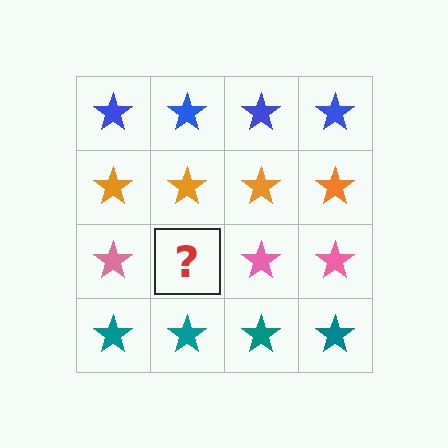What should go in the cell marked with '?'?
The missing cell should contain a pink star.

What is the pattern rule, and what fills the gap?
The rule is that each row has a consistent color. The gap should be filled with a pink star.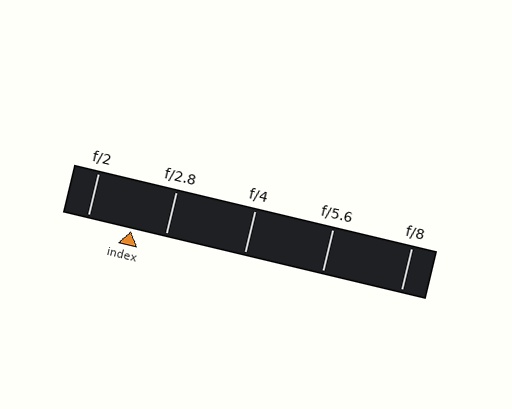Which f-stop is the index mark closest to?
The index mark is closest to f/2.8.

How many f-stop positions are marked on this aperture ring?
There are 5 f-stop positions marked.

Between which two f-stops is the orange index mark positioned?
The index mark is between f/2 and f/2.8.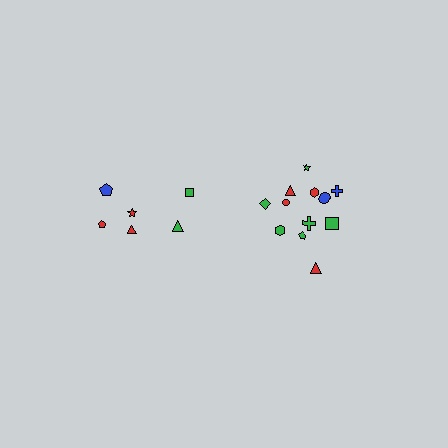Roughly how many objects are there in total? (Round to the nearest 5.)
Roughly 20 objects in total.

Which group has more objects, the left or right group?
The right group.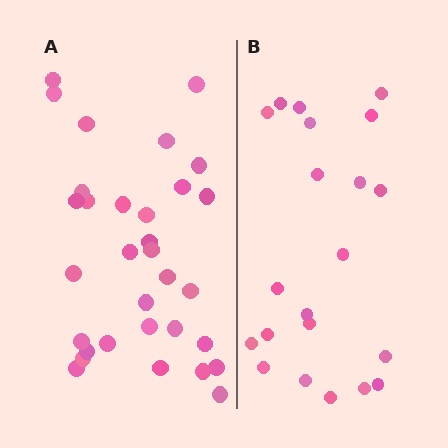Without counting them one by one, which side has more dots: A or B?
Region A (the left region) has more dots.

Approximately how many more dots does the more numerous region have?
Region A has roughly 12 or so more dots than region B.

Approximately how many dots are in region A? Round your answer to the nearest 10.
About 30 dots. (The exact count is 32, which rounds to 30.)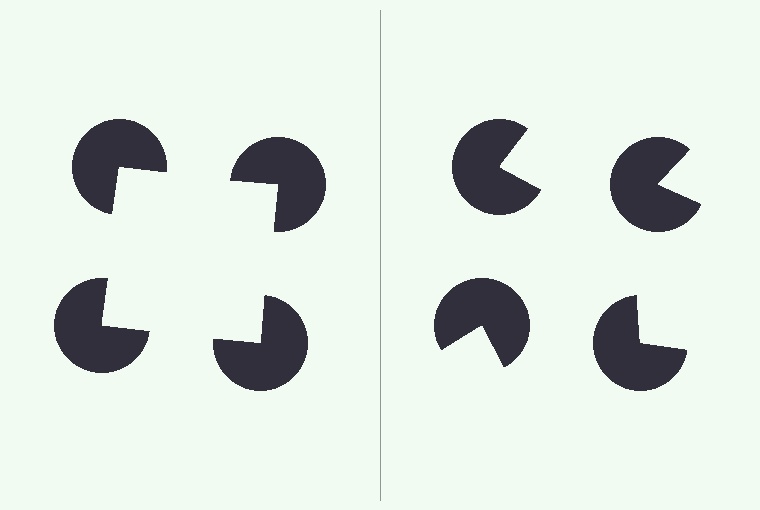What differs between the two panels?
The pac-man discs are positioned identically on both sides; only the wedge orientations differ. On the left they align to a square; on the right they are misaligned.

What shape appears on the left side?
An illusory square.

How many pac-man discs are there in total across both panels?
8 — 4 on each side.